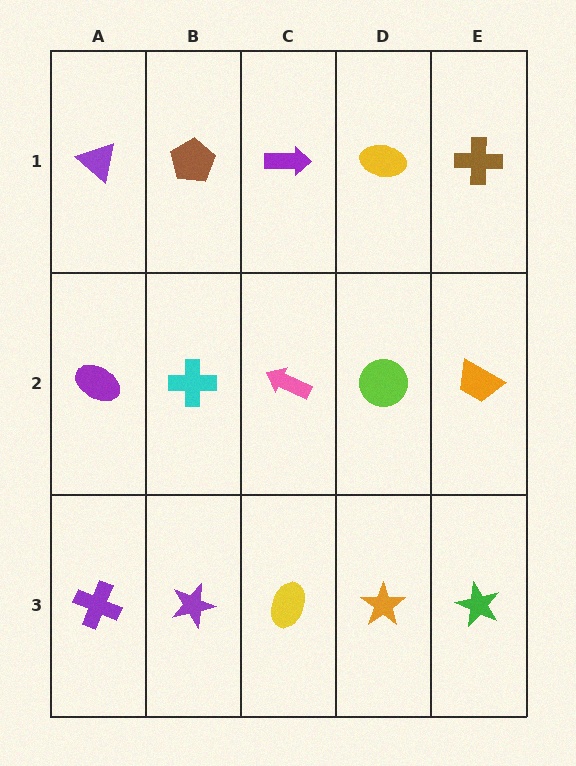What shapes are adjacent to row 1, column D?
A lime circle (row 2, column D), a purple arrow (row 1, column C), a brown cross (row 1, column E).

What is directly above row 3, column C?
A pink arrow.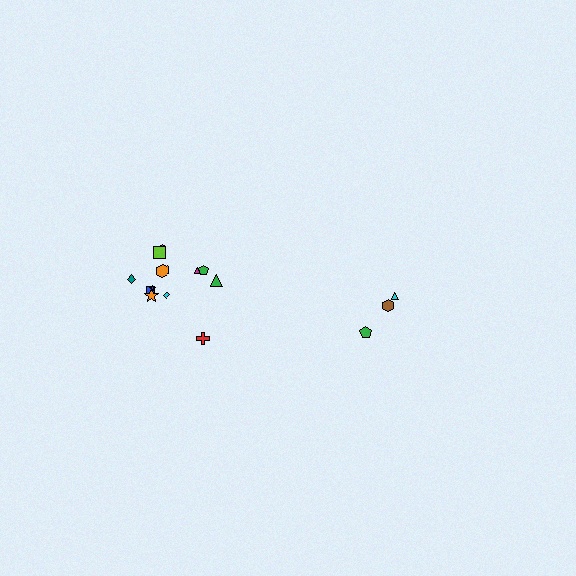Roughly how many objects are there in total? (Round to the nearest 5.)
Roughly 15 objects in total.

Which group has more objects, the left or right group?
The left group.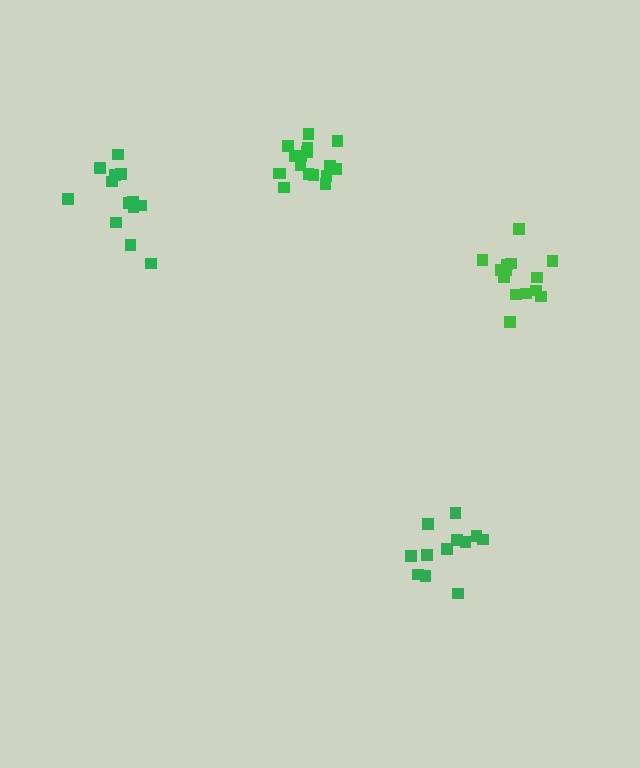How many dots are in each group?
Group 1: 13 dots, Group 2: 14 dots, Group 3: 12 dots, Group 4: 17 dots (56 total).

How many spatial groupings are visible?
There are 4 spatial groupings.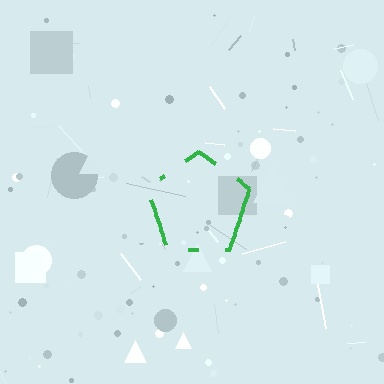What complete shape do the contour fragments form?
The contour fragments form a pentagon.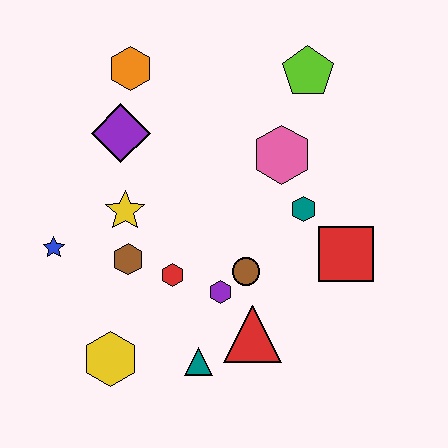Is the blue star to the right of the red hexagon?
No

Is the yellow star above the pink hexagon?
No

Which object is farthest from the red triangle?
The orange hexagon is farthest from the red triangle.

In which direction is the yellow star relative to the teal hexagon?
The yellow star is to the left of the teal hexagon.